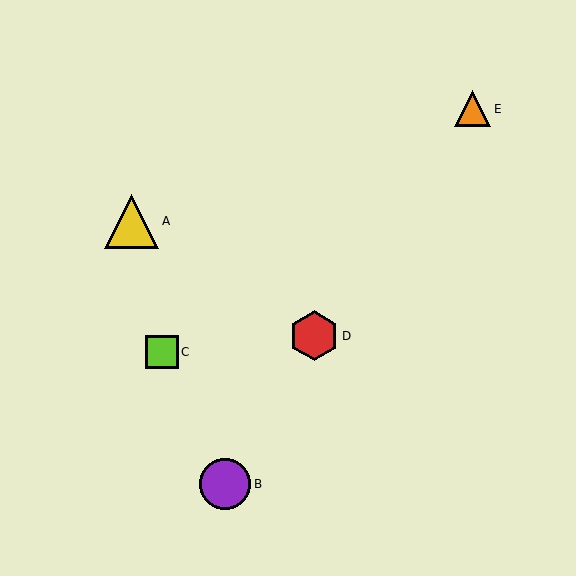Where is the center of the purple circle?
The center of the purple circle is at (225, 484).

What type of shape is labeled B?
Shape B is a purple circle.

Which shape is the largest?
The yellow triangle (labeled A) is the largest.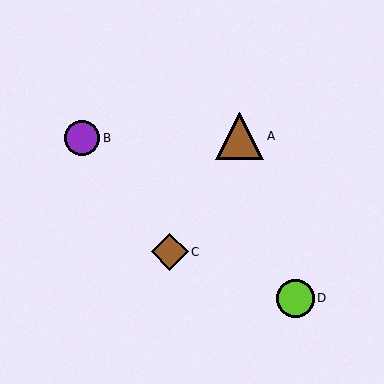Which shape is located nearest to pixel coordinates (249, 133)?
The brown triangle (labeled A) at (240, 136) is nearest to that location.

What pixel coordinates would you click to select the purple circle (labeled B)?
Click at (82, 138) to select the purple circle B.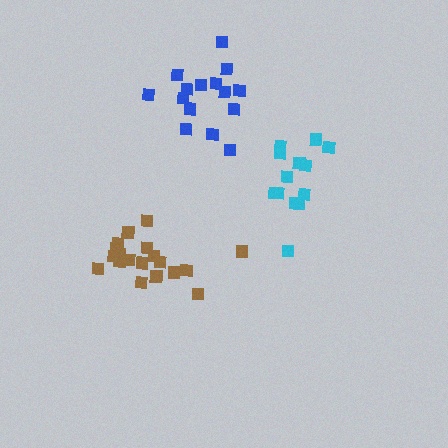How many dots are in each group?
Group 1: 15 dots, Group 2: 19 dots, Group 3: 14 dots (48 total).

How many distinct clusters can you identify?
There are 3 distinct clusters.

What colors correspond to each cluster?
The clusters are colored: blue, brown, cyan.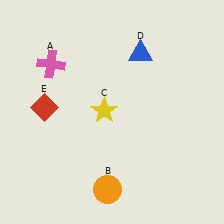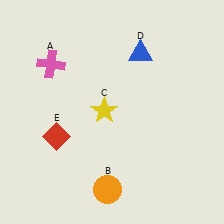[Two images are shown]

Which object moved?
The red diamond (E) moved down.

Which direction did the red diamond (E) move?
The red diamond (E) moved down.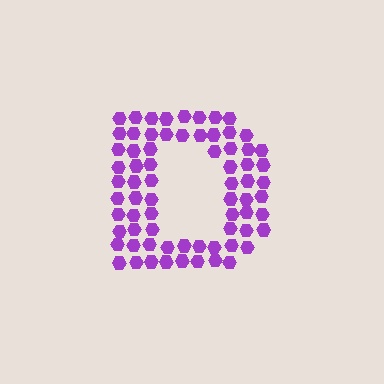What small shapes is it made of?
It is made of small hexagons.